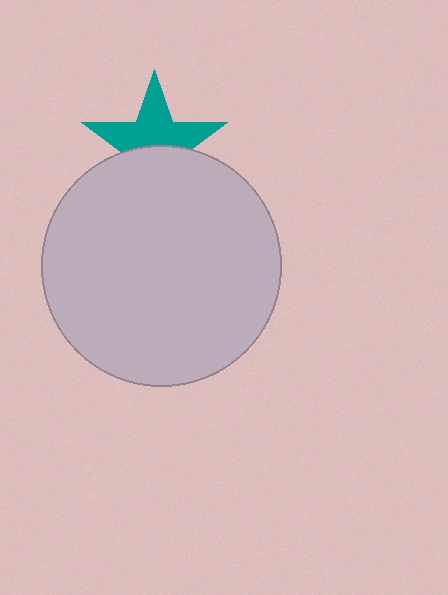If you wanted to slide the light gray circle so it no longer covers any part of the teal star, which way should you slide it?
Slide it down — that is the most direct way to separate the two shapes.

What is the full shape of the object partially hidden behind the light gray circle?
The partially hidden object is a teal star.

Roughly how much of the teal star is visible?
About half of it is visible (roughly 56%).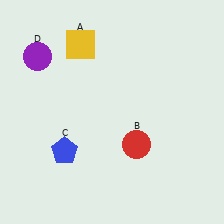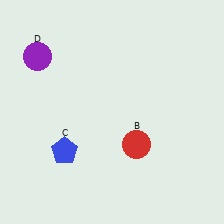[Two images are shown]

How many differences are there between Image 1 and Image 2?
There is 1 difference between the two images.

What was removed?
The yellow square (A) was removed in Image 2.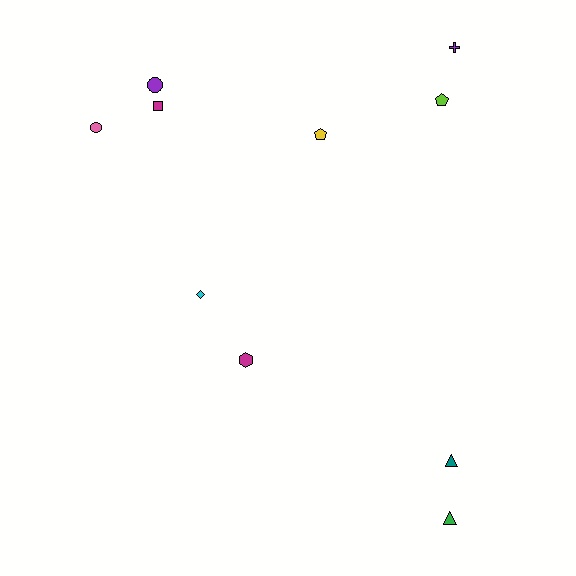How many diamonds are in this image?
There is 1 diamond.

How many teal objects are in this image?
There is 1 teal object.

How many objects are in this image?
There are 10 objects.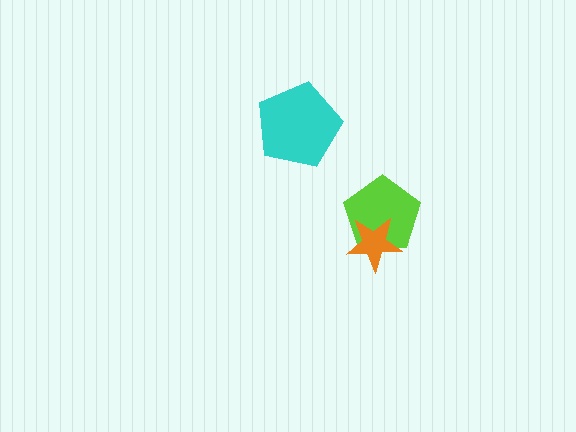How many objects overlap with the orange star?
1 object overlaps with the orange star.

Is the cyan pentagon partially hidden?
No, no other shape covers it.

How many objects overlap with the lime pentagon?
1 object overlaps with the lime pentagon.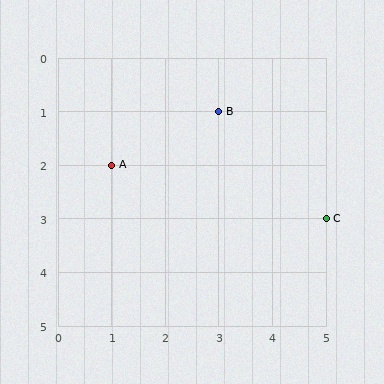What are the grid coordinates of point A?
Point A is at grid coordinates (1, 2).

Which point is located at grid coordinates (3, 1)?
Point B is at (3, 1).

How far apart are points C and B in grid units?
Points C and B are 2 columns and 2 rows apart (about 2.8 grid units diagonally).